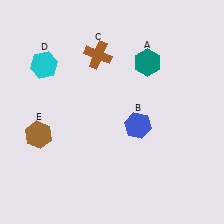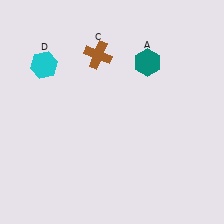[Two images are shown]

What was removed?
The blue hexagon (B), the brown hexagon (E) were removed in Image 2.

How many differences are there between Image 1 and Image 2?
There are 2 differences between the two images.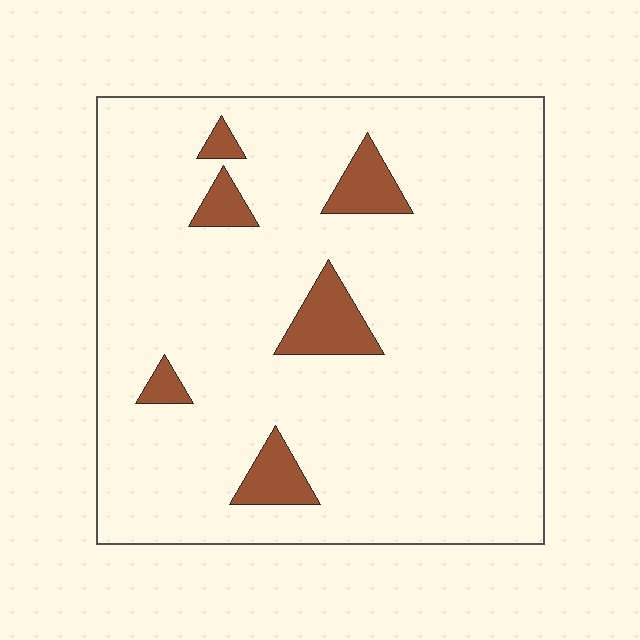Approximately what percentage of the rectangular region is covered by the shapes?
Approximately 10%.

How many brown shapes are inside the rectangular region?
6.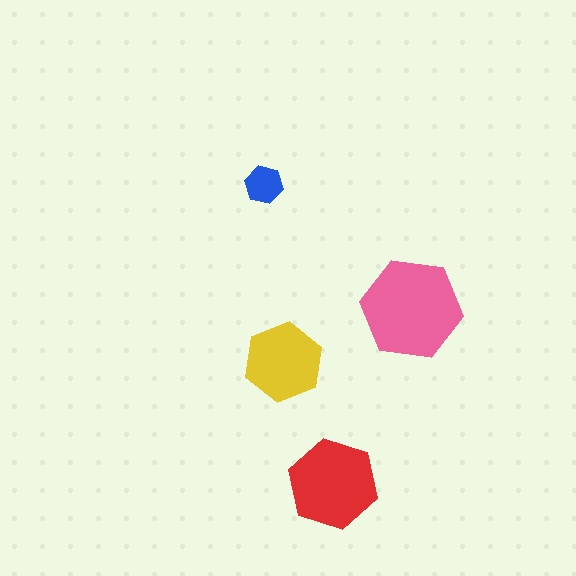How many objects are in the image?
There are 4 objects in the image.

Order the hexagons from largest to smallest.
the pink one, the red one, the yellow one, the blue one.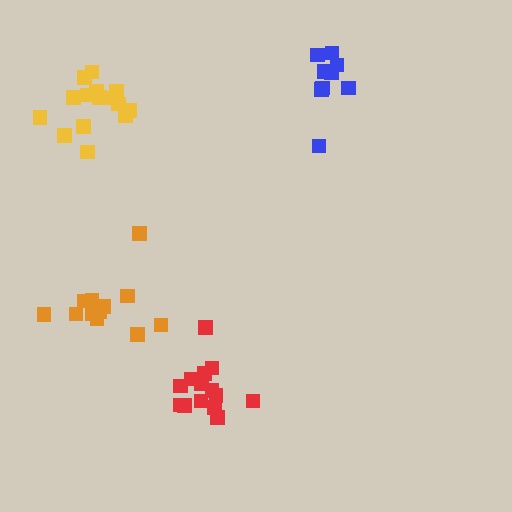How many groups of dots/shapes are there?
There are 4 groups.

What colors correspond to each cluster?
The clusters are colored: orange, red, yellow, blue.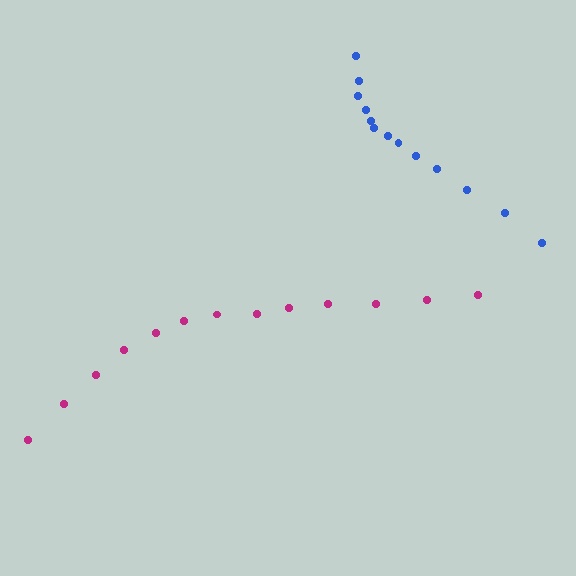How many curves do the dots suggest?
There are 2 distinct paths.